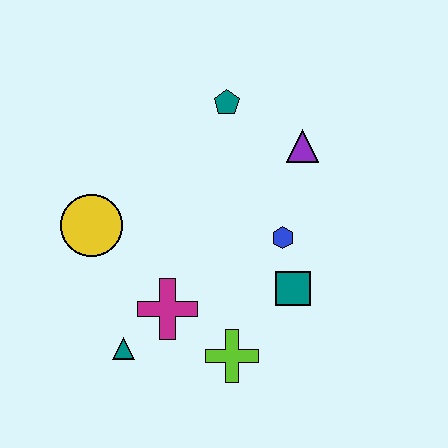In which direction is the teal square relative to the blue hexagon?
The teal square is below the blue hexagon.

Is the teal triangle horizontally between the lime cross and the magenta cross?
No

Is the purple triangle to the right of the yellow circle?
Yes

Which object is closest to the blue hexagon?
The teal square is closest to the blue hexagon.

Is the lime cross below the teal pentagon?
Yes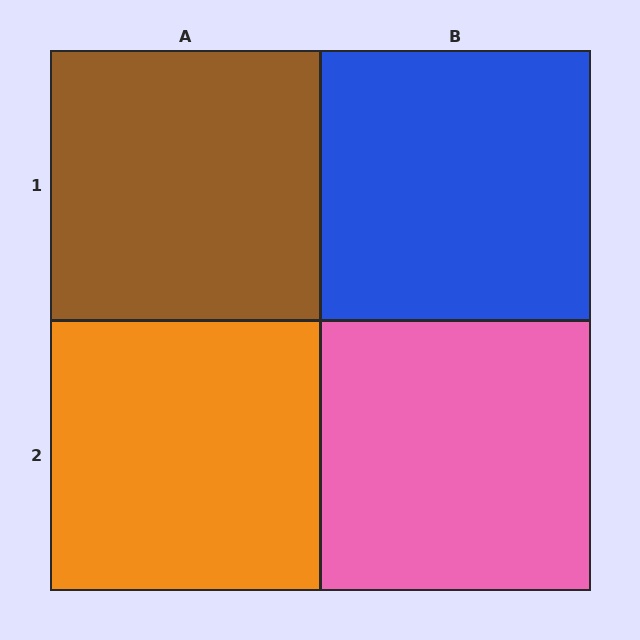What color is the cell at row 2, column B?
Pink.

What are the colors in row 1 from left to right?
Brown, blue.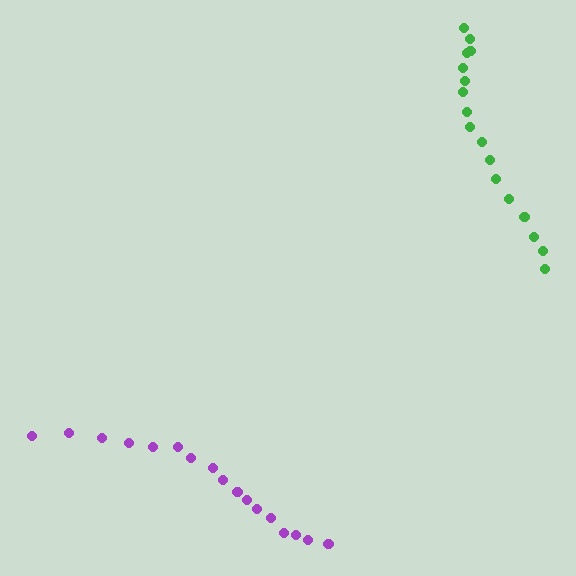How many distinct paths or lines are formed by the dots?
There are 2 distinct paths.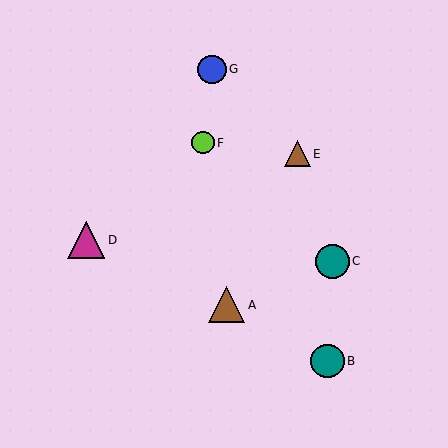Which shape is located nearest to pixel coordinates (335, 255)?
The teal circle (labeled C) at (332, 261) is nearest to that location.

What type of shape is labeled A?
Shape A is a brown triangle.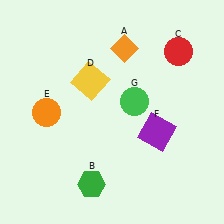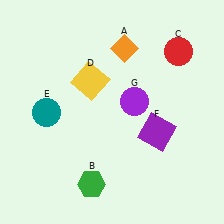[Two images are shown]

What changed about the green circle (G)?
In Image 1, G is green. In Image 2, it changed to purple.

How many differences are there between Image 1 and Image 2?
There are 2 differences between the two images.